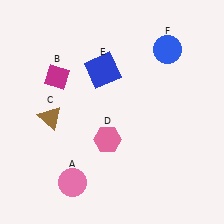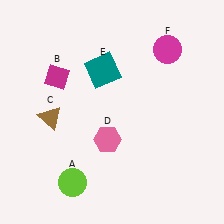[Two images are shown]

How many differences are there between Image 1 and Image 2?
There are 3 differences between the two images.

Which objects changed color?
A changed from pink to lime. E changed from blue to teal. F changed from blue to magenta.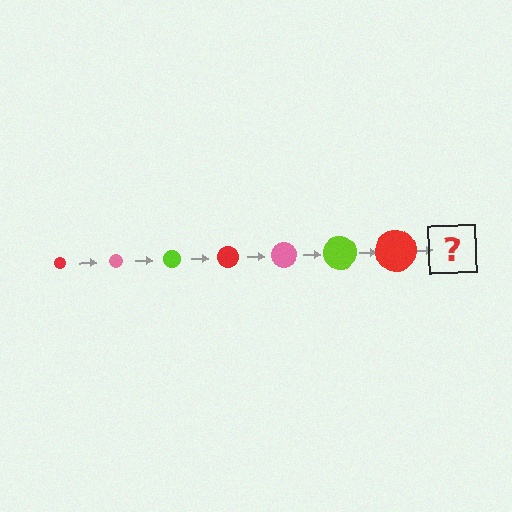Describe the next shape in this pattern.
It should be a pink circle, larger than the previous one.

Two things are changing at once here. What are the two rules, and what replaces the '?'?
The two rules are that the circle grows larger each step and the color cycles through red, pink, and lime. The '?' should be a pink circle, larger than the previous one.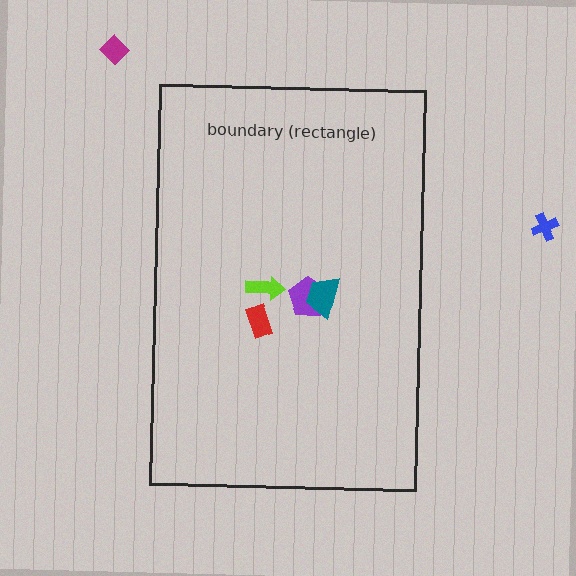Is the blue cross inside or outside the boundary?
Outside.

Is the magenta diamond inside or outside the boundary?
Outside.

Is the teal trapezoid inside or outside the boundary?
Inside.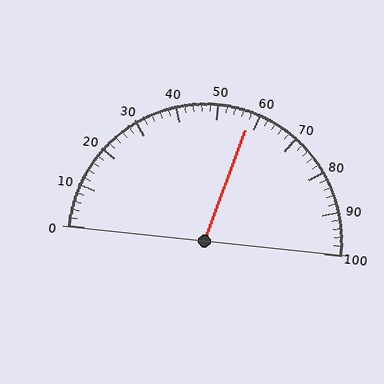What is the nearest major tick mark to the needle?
The nearest major tick mark is 60.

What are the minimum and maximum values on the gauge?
The gauge ranges from 0 to 100.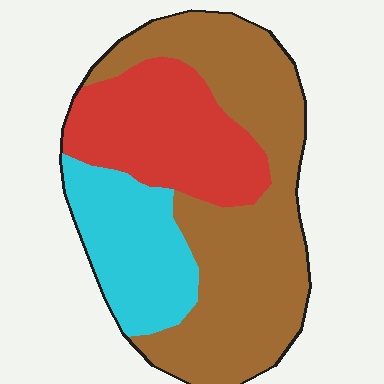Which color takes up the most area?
Brown, at roughly 50%.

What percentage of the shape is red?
Red covers 27% of the shape.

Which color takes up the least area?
Cyan, at roughly 20%.